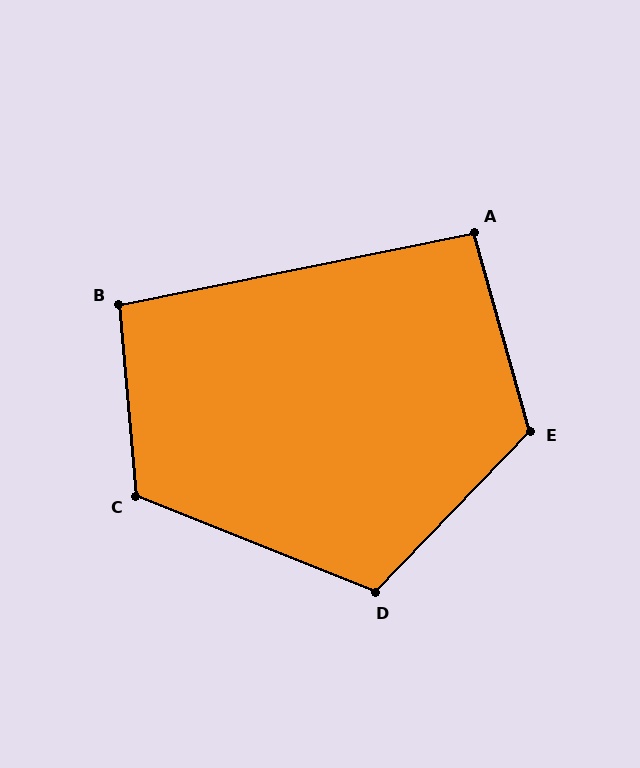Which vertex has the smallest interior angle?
A, at approximately 94 degrees.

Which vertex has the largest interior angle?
E, at approximately 120 degrees.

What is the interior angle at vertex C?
Approximately 117 degrees (obtuse).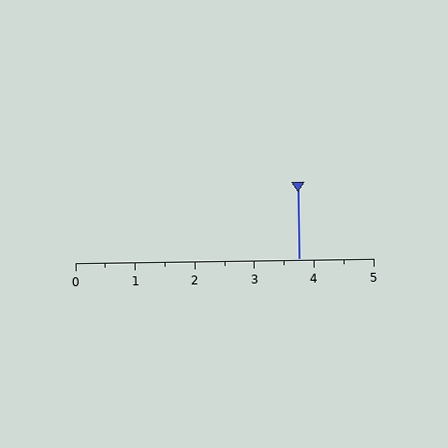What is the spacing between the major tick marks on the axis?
The major ticks are spaced 1 apart.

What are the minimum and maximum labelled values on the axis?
The axis runs from 0 to 5.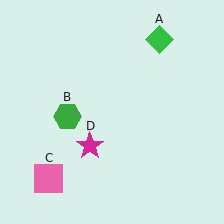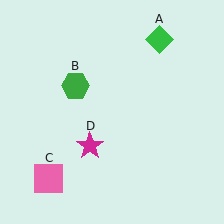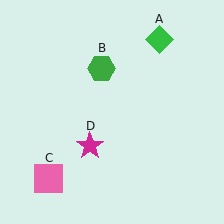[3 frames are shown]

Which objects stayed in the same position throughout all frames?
Green diamond (object A) and pink square (object C) and magenta star (object D) remained stationary.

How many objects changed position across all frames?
1 object changed position: green hexagon (object B).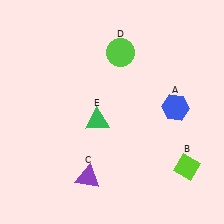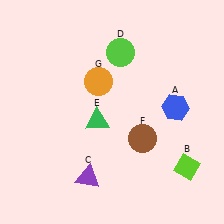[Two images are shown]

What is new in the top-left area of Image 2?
An orange circle (G) was added in the top-left area of Image 2.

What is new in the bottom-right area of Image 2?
A brown circle (F) was added in the bottom-right area of Image 2.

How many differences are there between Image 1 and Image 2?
There are 2 differences between the two images.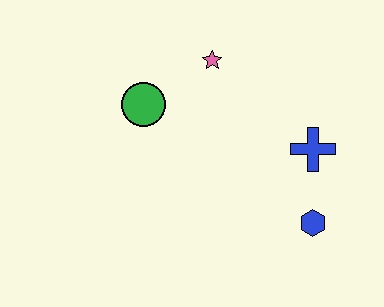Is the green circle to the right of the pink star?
No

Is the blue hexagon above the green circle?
No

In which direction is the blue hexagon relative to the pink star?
The blue hexagon is below the pink star.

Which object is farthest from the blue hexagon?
The green circle is farthest from the blue hexagon.